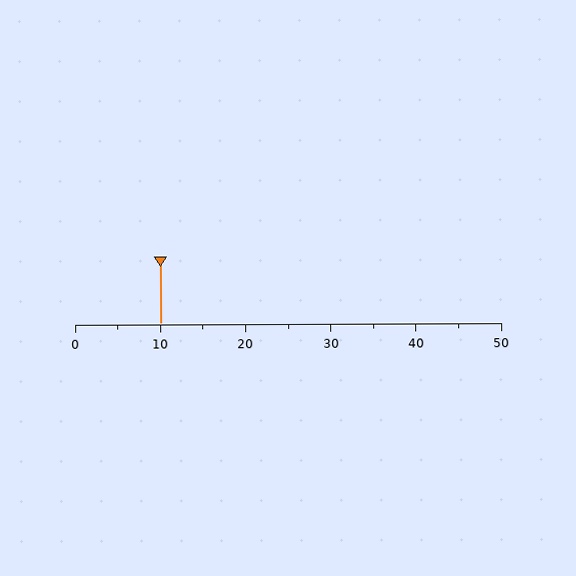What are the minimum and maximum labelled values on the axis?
The axis runs from 0 to 50.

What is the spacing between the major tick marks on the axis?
The major ticks are spaced 10 apart.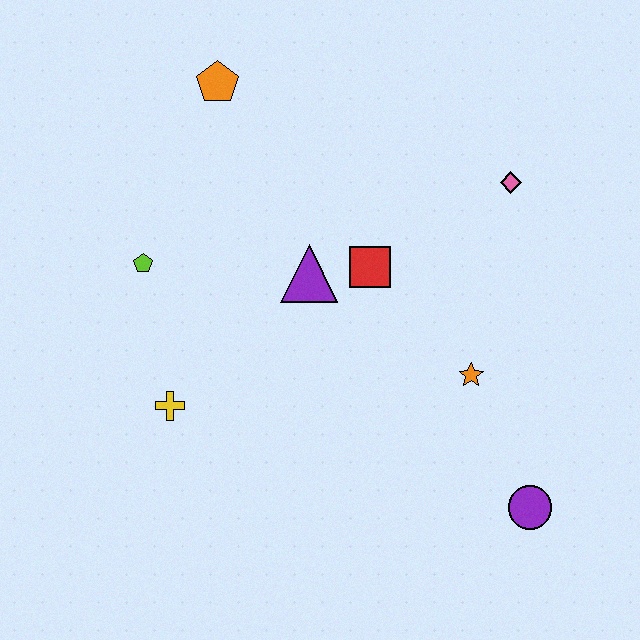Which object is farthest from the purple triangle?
The purple circle is farthest from the purple triangle.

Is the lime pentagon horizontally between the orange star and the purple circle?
No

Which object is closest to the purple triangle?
The red square is closest to the purple triangle.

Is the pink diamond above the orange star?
Yes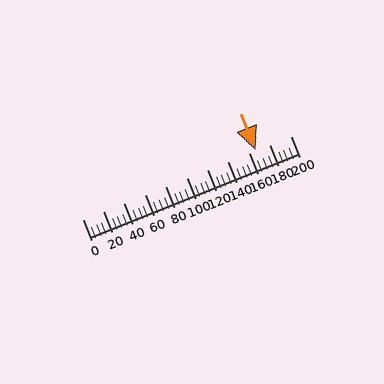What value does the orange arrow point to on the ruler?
The orange arrow points to approximately 166.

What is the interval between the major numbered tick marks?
The major tick marks are spaced 20 units apart.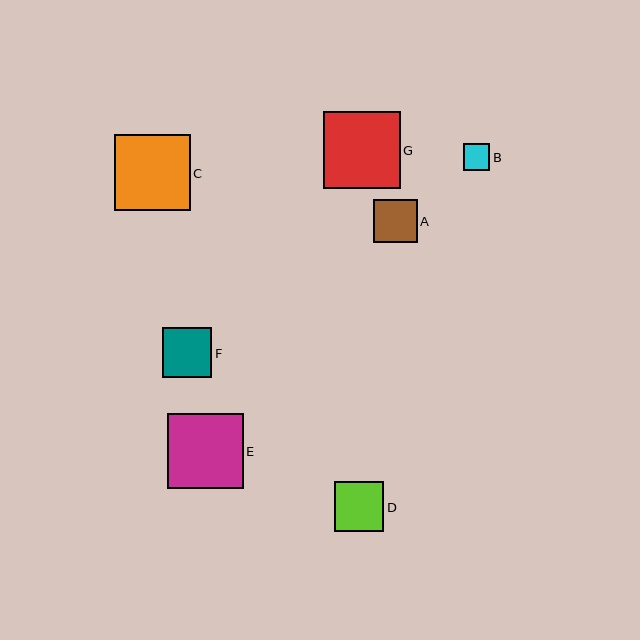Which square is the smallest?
Square B is the smallest with a size of approximately 26 pixels.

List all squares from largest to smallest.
From largest to smallest: G, C, E, D, F, A, B.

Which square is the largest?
Square G is the largest with a size of approximately 77 pixels.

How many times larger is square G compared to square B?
Square G is approximately 2.9 times the size of square B.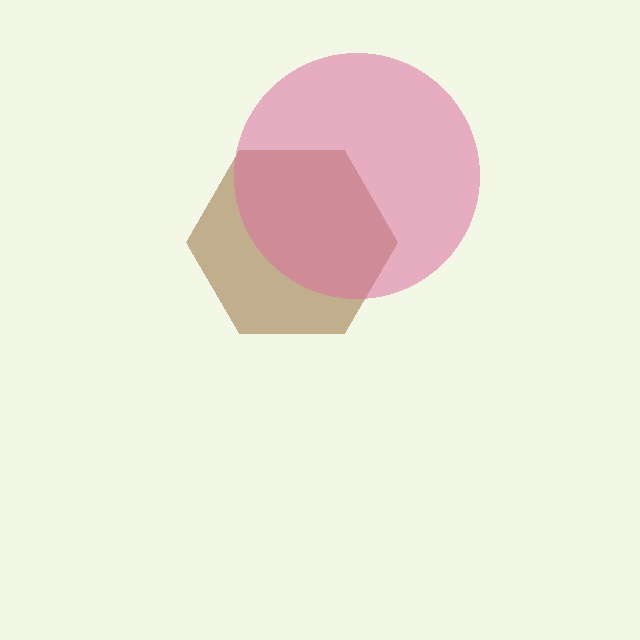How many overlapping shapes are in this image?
There are 2 overlapping shapes in the image.